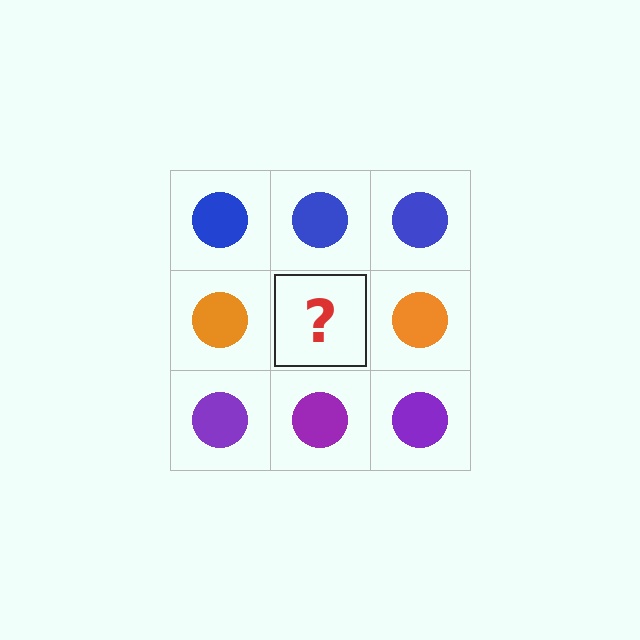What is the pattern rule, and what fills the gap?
The rule is that each row has a consistent color. The gap should be filled with an orange circle.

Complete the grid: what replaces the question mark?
The question mark should be replaced with an orange circle.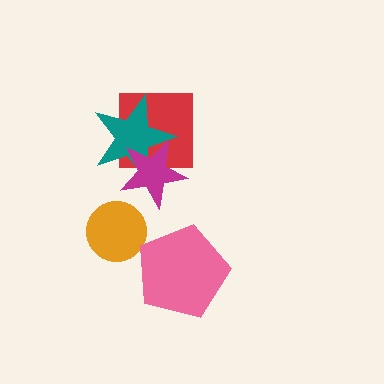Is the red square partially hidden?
Yes, it is partially covered by another shape.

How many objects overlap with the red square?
2 objects overlap with the red square.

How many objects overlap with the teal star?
2 objects overlap with the teal star.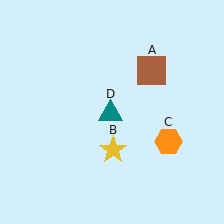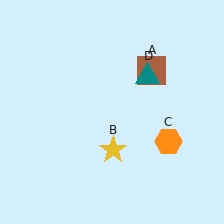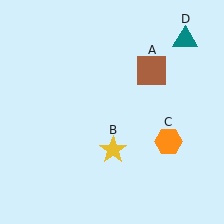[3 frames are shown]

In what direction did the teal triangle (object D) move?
The teal triangle (object D) moved up and to the right.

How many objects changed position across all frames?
1 object changed position: teal triangle (object D).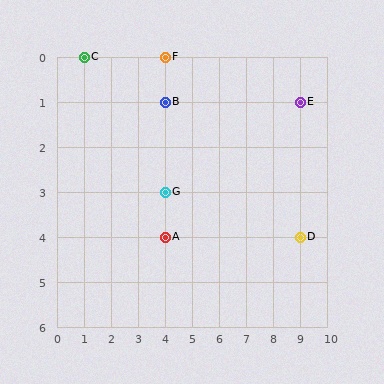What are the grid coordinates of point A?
Point A is at grid coordinates (4, 4).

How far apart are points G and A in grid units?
Points G and A are 1 row apart.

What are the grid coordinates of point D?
Point D is at grid coordinates (9, 4).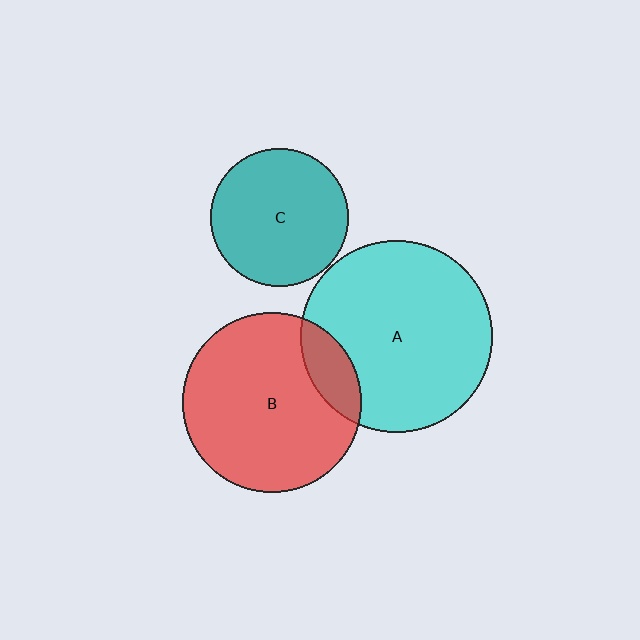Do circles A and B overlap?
Yes.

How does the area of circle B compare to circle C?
Approximately 1.7 times.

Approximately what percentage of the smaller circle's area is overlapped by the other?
Approximately 15%.